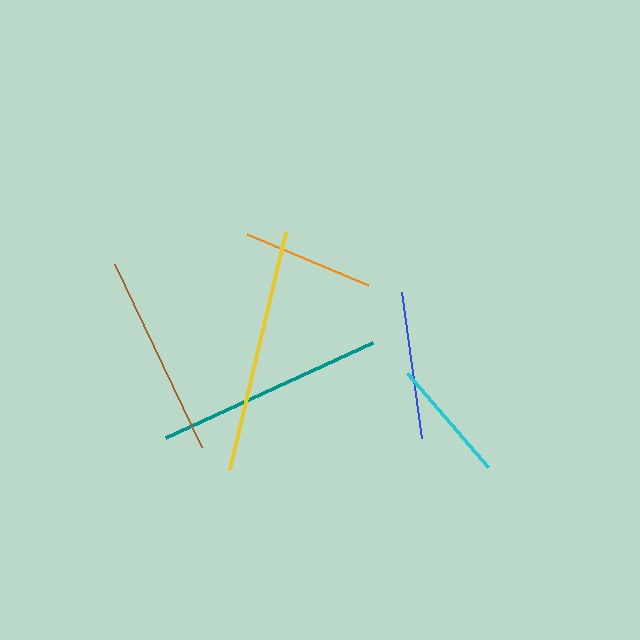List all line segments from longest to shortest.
From longest to shortest: yellow, teal, brown, blue, orange, cyan.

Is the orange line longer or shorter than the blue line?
The blue line is longer than the orange line.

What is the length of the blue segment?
The blue segment is approximately 147 pixels long.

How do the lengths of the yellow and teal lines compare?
The yellow and teal lines are approximately the same length.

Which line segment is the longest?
The yellow line is the longest at approximately 244 pixels.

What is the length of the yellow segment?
The yellow segment is approximately 244 pixels long.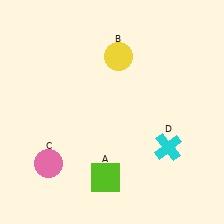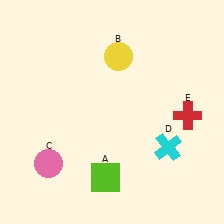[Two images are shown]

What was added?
A red cross (E) was added in Image 2.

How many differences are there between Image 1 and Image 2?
There is 1 difference between the two images.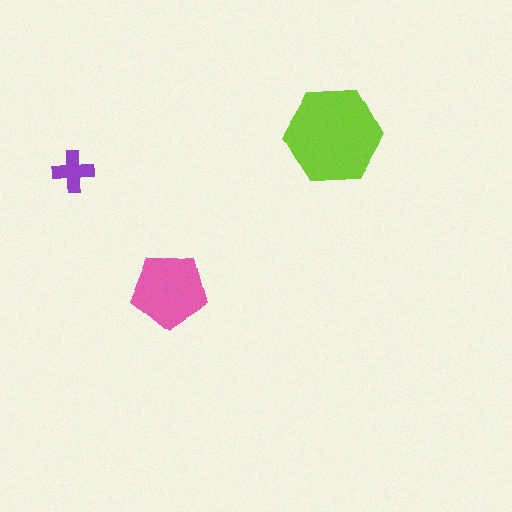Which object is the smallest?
The purple cross.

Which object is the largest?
The lime hexagon.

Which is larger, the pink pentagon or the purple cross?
The pink pentagon.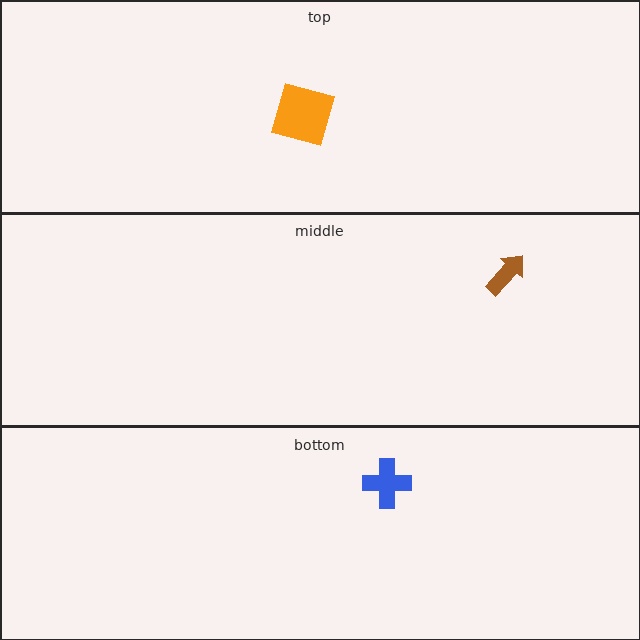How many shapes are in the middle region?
1.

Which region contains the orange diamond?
The top region.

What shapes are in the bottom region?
The blue cross.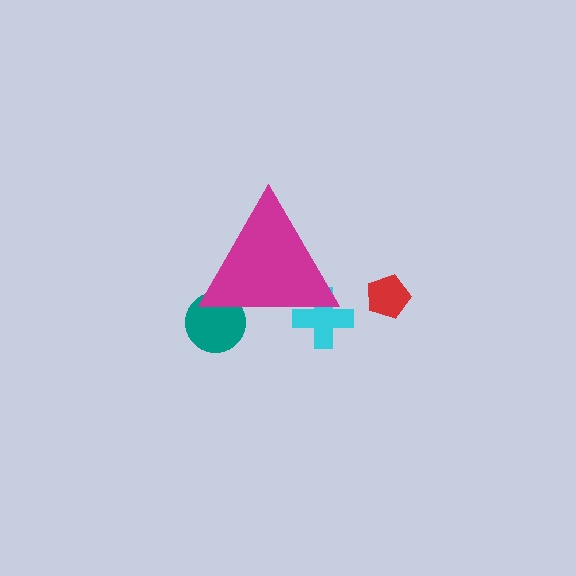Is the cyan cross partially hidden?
Yes, the cyan cross is partially hidden behind the magenta triangle.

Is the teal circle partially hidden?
Yes, the teal circle is partially hidden behind the magenta triangle.